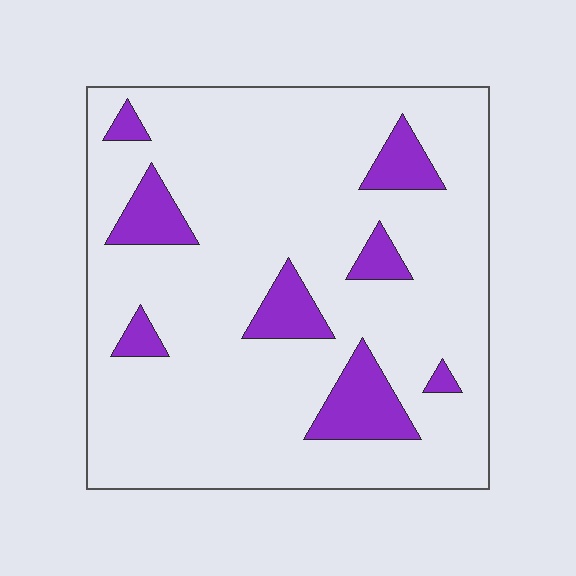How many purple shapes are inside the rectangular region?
8.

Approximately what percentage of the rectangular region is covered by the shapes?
Approximately 15%.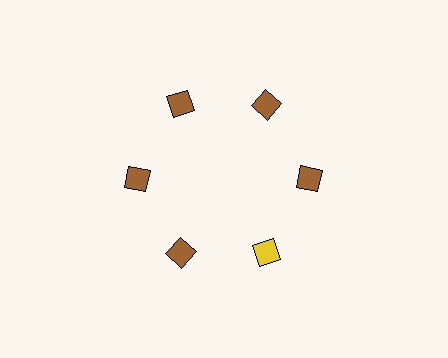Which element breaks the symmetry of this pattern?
The yellow diamond at roughly the 5 o'clock position breaks the symmetry. All other shapes are brown diamonds.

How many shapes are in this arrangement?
There are 6 shapes arranged in a ring pattern.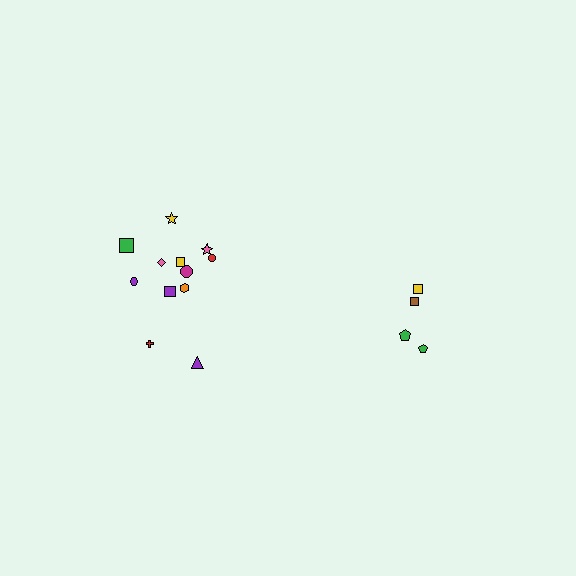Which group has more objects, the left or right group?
The left group.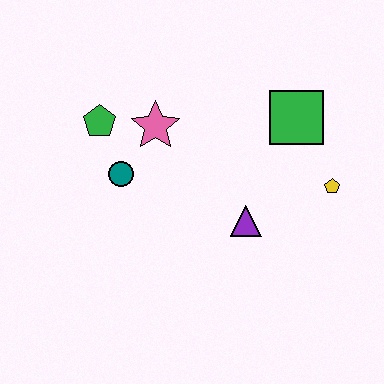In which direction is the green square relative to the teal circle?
The green square is to the right of the teal circle.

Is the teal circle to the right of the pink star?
No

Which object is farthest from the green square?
The green pentagon is farthest from the green square.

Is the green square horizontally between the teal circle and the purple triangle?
No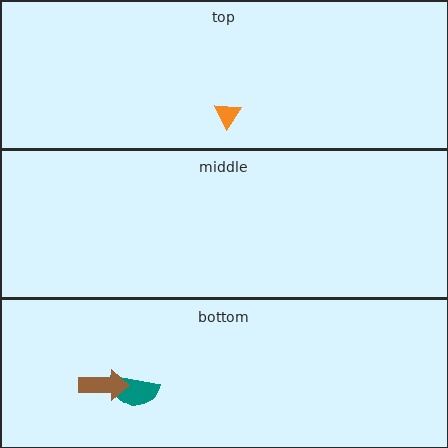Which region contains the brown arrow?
The bottom region.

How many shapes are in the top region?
1.